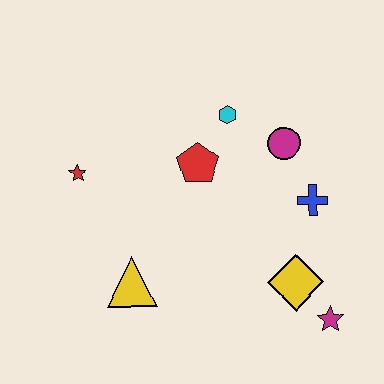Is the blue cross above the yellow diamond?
Yes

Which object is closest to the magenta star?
The yellow diamond is closest to the magenta star.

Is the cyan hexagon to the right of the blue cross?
No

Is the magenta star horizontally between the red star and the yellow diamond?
No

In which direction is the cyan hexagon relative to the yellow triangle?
The cyan hexagon is above the yellow triangle.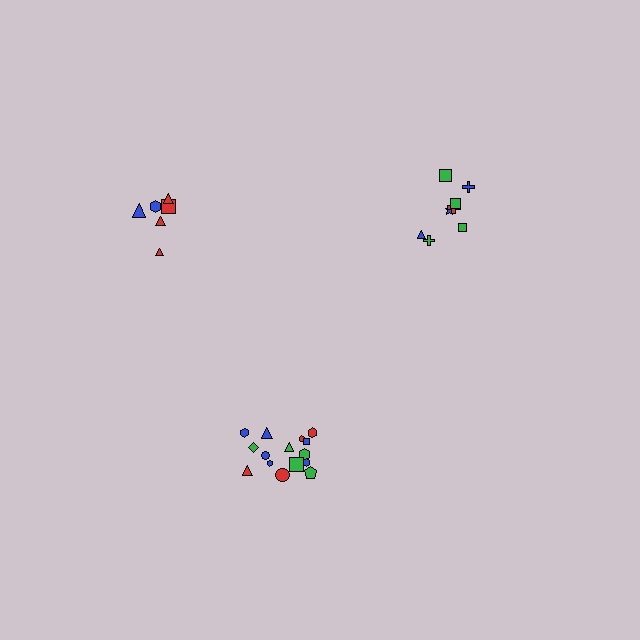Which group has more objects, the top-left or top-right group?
The top-right group.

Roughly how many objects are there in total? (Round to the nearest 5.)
Roughly 30 objects in total.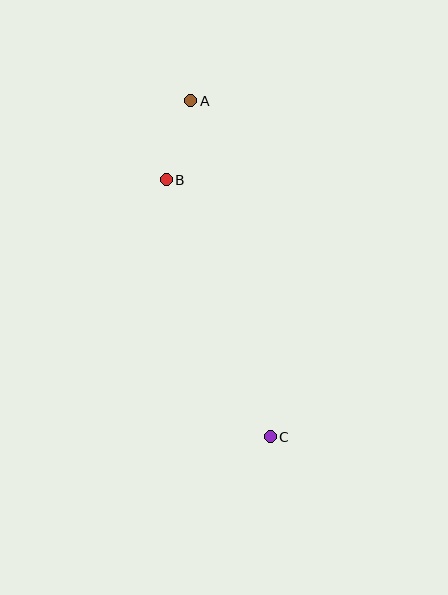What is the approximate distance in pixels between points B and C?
The distance between B and C is approximately 277 pixels.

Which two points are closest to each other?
Points A and B are closest to each other.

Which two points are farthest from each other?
Points A and C are farthest from each other.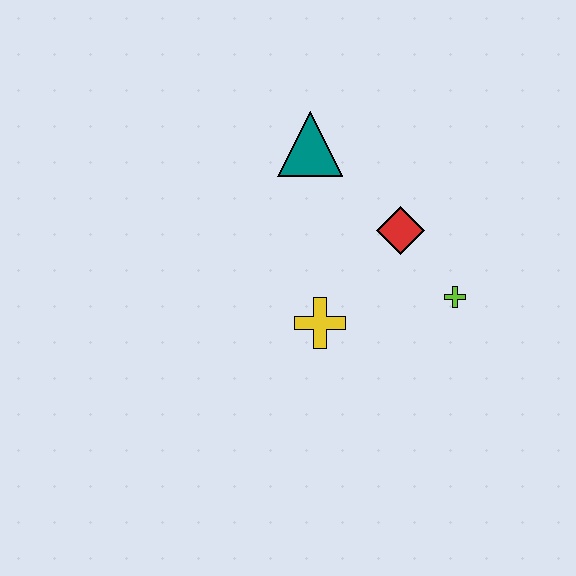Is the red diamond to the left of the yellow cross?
No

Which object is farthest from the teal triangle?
The lime cross is farthest from the teal triangle.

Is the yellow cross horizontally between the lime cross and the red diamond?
No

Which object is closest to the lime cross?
The red diamond is closest to the lime cross.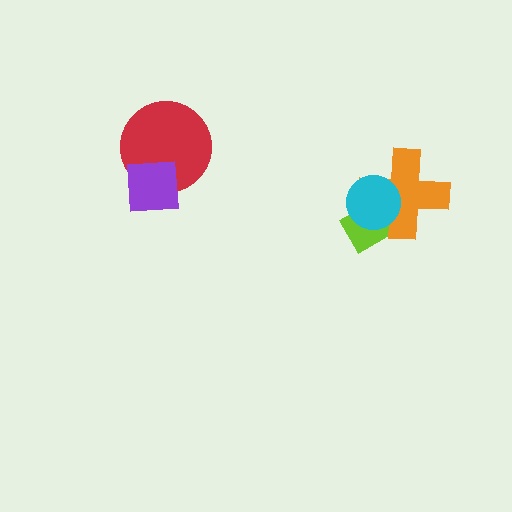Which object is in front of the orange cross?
The cyan circle is in front of the orange cross.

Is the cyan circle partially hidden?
No, no other shape covers it.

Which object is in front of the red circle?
The purple square is in front of the red circle.